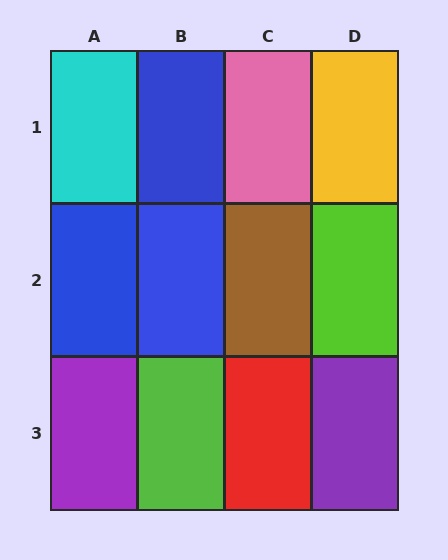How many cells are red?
1 cell is red.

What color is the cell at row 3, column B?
Lime.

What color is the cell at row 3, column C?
Red.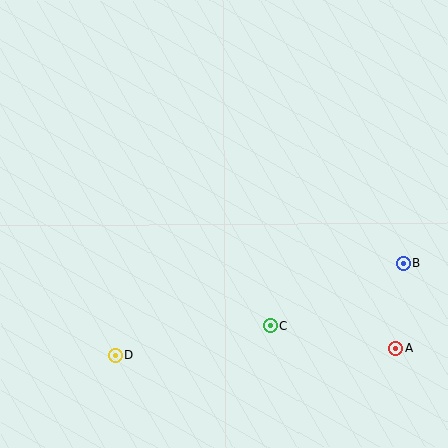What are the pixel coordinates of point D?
Point D is at (115, 355).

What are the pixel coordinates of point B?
Point B is at (404, 263).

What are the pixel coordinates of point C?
Point C is at (270, 325).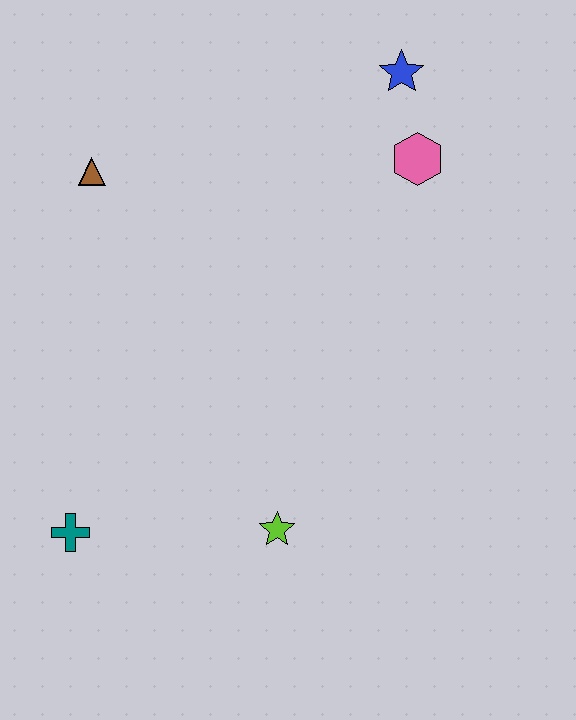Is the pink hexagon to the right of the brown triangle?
Yes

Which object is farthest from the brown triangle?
The lime star is farthest from the brown triangle.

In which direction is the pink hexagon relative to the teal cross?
The pink hexagon is above the teal cross.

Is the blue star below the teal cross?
No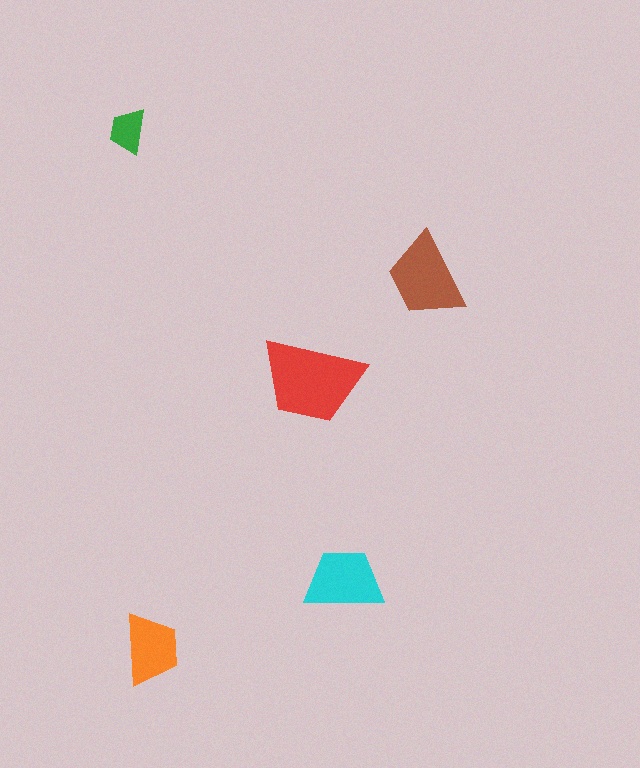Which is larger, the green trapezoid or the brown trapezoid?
The brown one.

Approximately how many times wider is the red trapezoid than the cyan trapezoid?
About 1.5 times wider.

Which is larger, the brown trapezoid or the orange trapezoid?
The brown one.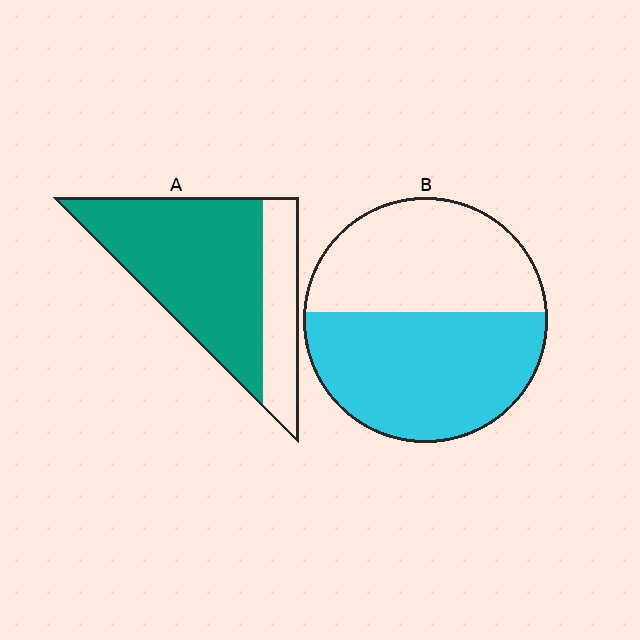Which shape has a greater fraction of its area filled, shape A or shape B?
Shape A.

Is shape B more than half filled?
Yes.